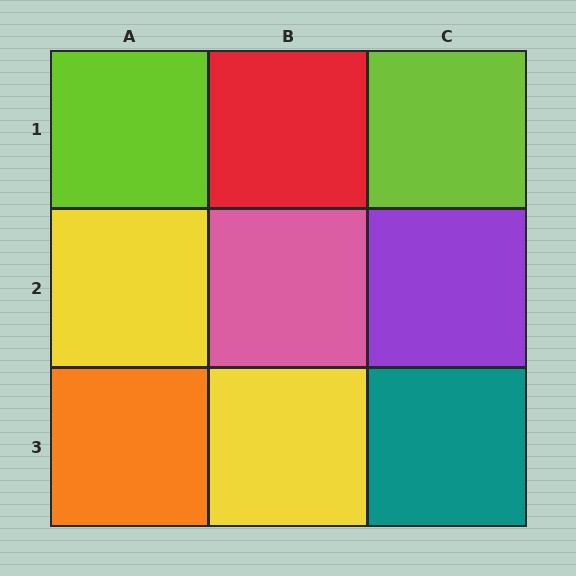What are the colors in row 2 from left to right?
Yellow, pink, purple.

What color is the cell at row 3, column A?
Orange.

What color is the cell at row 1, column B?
Red.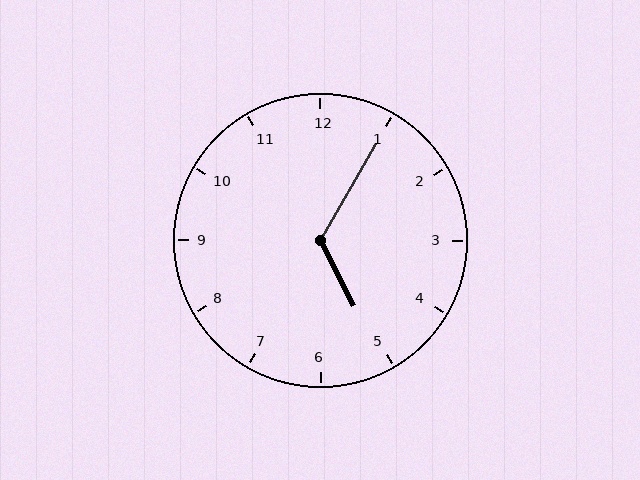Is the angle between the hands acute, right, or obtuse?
It is obtuse.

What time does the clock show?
5:05.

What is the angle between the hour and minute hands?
Approximately 122 degrees.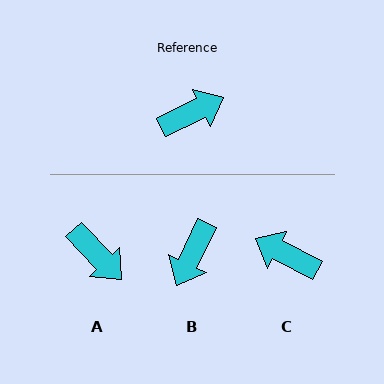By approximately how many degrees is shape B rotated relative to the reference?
Approximately 142 degrees clockwise.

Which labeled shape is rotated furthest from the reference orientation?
B, about 142 degrees away.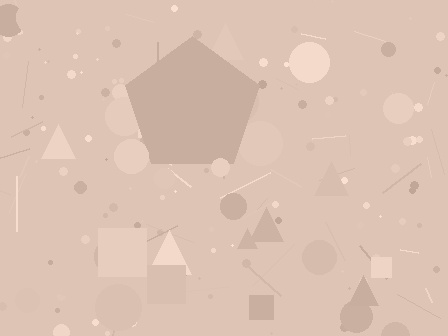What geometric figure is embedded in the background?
A pentagon is embedded in the background.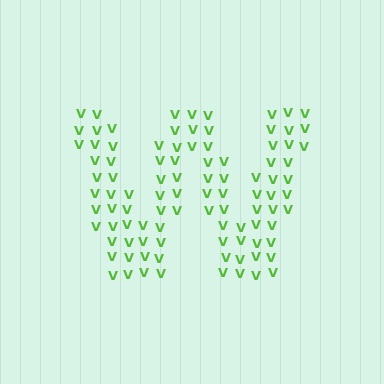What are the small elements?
The small elements are letter V's.